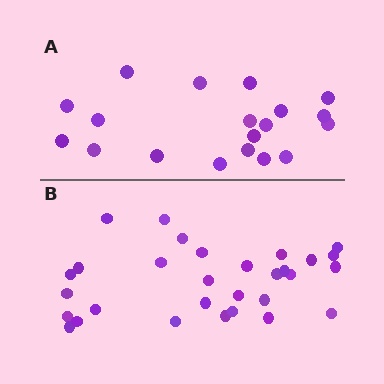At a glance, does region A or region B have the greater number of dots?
Region B (the bottom region) has more dots.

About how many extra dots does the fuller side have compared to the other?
Region B has roughly 12 or so more dots than region A.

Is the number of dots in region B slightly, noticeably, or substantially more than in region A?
Region B has substantially more. The ratio is roughly 1.6 to 1.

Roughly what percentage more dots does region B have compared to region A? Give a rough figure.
About 60% more.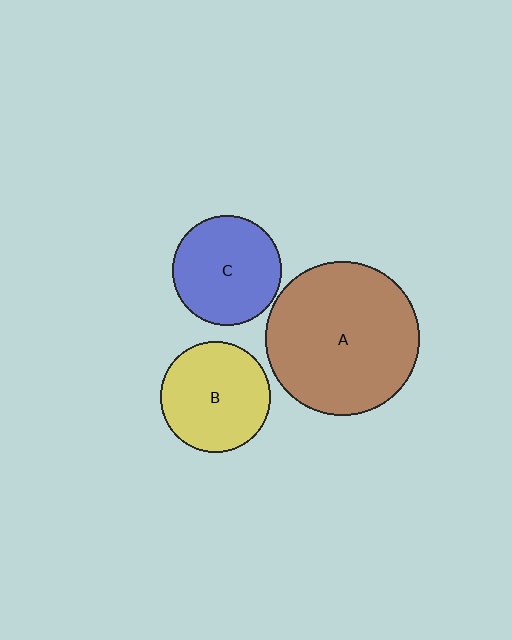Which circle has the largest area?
Circle A (brown).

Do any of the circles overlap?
No, none of the circles overlap.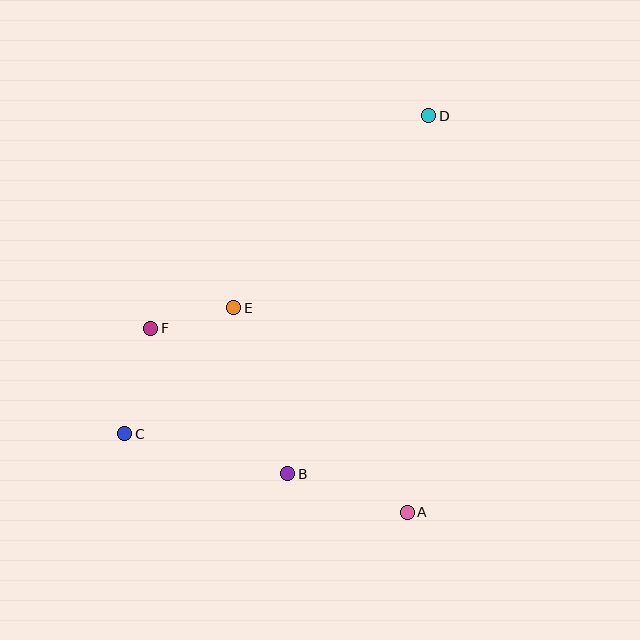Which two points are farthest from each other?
Points C and D are farthest from each other.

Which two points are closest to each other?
Points E and F are closest to each other.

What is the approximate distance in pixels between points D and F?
The distance between D and F is approximately 350 pixels.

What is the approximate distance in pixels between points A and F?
The distance between A and F is approximately 316 pixels.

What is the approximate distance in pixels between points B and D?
The distance between B and D is approximately 385 pixels.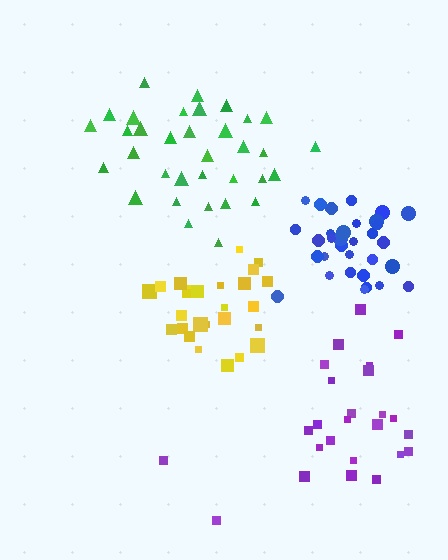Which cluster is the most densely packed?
Blue.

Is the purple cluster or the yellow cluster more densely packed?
Yellow.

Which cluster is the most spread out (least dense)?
Purple.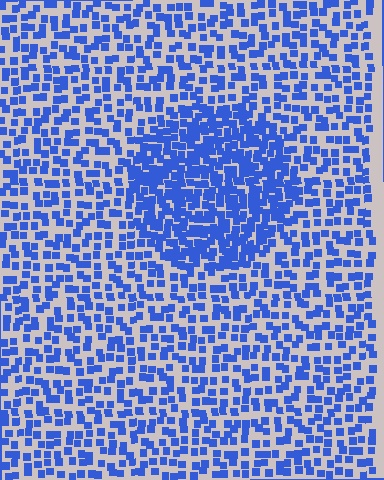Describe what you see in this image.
The image contains small blue elements arranged at two different densities. A circle-shaped region is visible where the elements are more densely packed than the surrounding area.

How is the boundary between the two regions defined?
The boundary is defined by a change in element density (approximately 1.9x ratio). All elements are the same color, size, and shape.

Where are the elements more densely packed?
The elements are more densely packed inside the circle boundary.